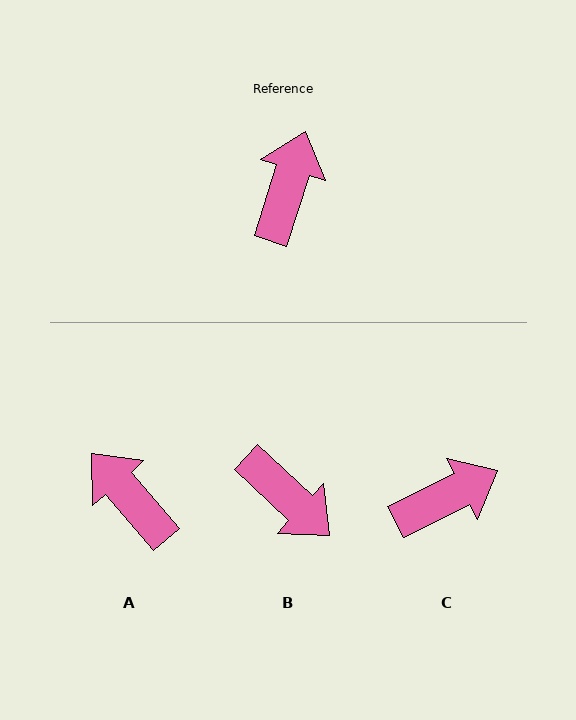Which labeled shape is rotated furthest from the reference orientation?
B, about 115 degrees away.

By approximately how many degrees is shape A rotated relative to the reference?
Approximately 59 degrees counter-clockwise.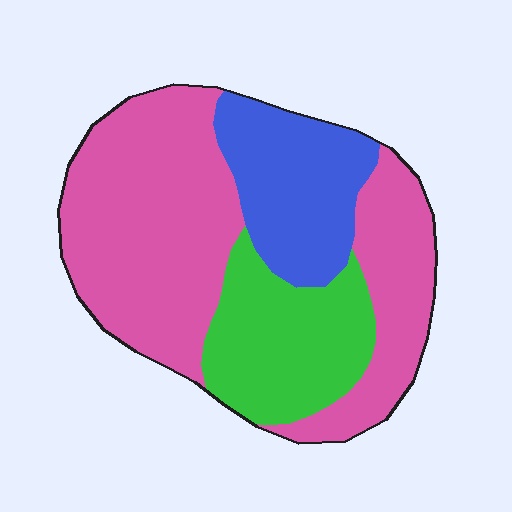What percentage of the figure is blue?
Blue takes up about one fifth (1/5) of the figure.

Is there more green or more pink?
Pink.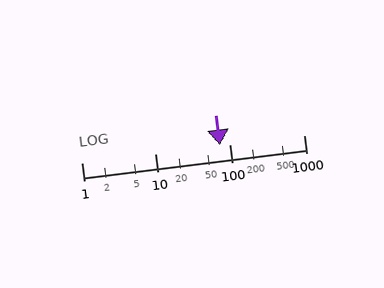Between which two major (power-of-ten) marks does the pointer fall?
The pointer is between 10 and 100.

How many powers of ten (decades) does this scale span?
The scale spans 3 decades, from 1 to 1000.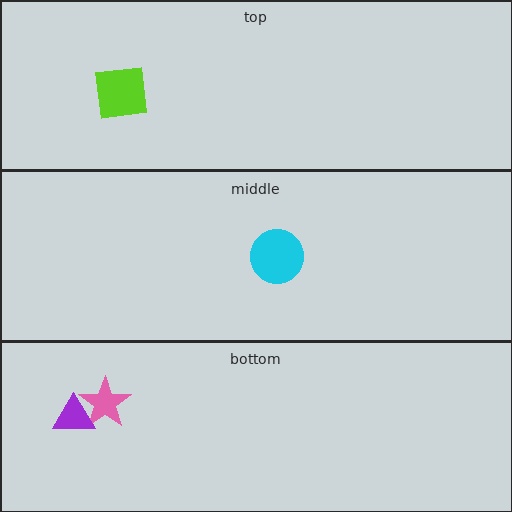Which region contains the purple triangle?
The bottom region.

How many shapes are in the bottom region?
2.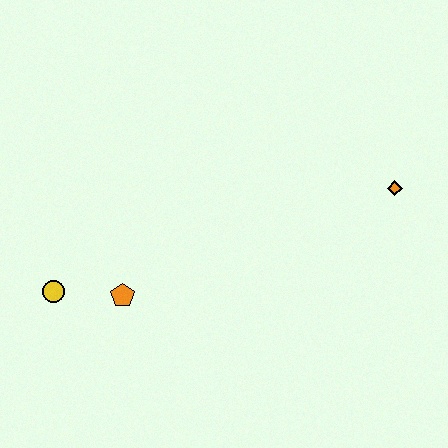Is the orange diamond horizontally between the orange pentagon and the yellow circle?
No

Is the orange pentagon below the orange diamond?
Yes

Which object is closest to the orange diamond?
The orange pentagon is closest to the orange diamond.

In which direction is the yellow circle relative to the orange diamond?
The yellow circle is to the left of the orange diamond.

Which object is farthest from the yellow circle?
The orange diamond is farthest from the yellow circle.